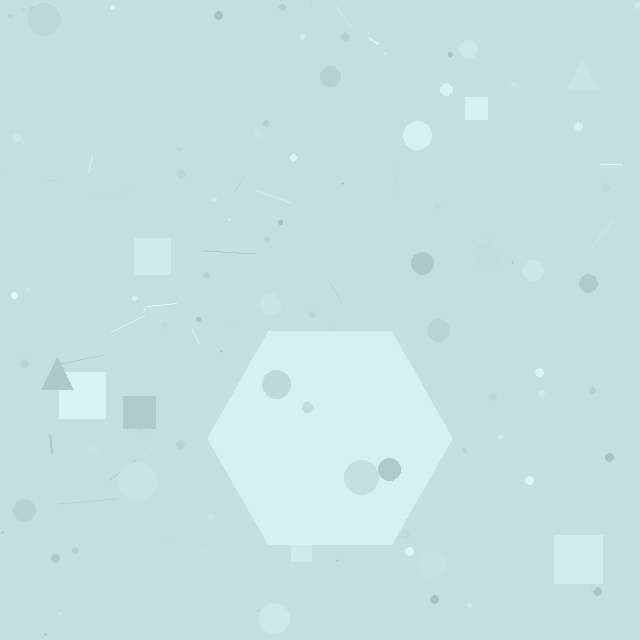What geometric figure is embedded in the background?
A hexagon is embedded in the background.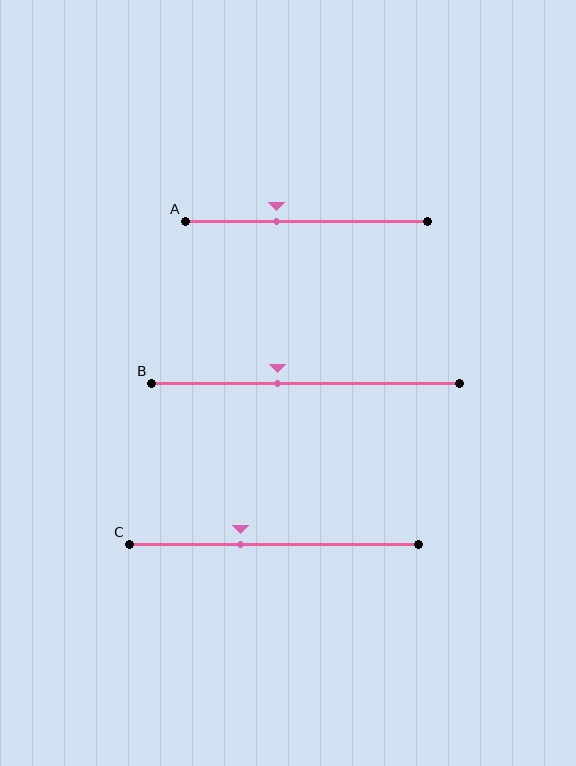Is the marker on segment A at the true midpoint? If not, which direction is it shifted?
No, the marker on segment A is shifted to the left by about 12% of the segment length.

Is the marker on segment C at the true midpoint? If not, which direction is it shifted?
No, the marker on segment C is shifted to the left by about 12% of the segment length.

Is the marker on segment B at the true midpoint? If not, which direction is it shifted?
No, the marker on segment B is shifted to the left by about 9% of the segment length.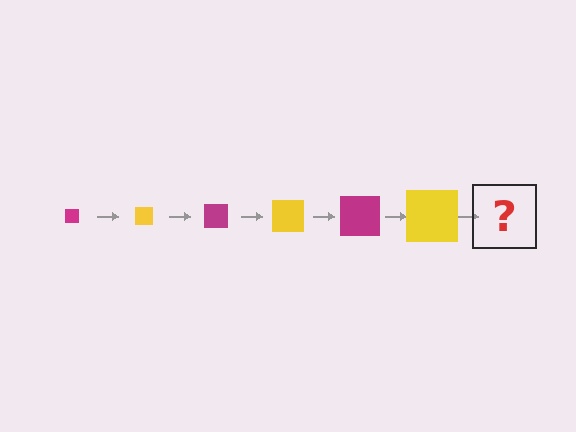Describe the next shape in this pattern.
It should be a magenta square, larger than the previous one.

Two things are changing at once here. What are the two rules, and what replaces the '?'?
The two rules are that the square grows larger each step and the color cycles through magenta and yellow. The '?' should be a magenta square, larger than the previous one.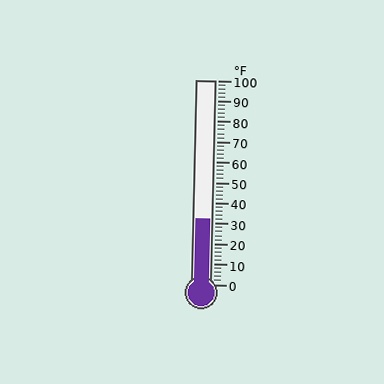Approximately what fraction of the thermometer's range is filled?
The thermometer is filled to approximately 30% of its range.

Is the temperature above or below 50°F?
The temperature is below 50°F.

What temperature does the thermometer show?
The thermometer shows approximately 32°F.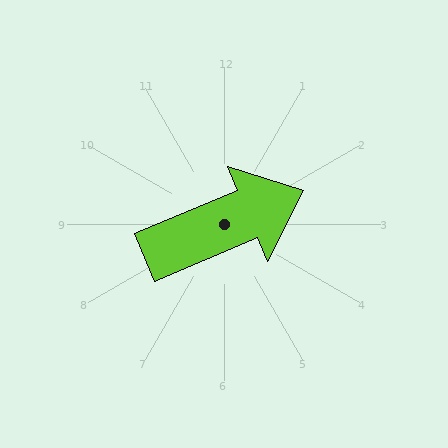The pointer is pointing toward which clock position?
Roughly 2 o'clock.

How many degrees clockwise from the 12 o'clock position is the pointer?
Approximately 67 degrees.